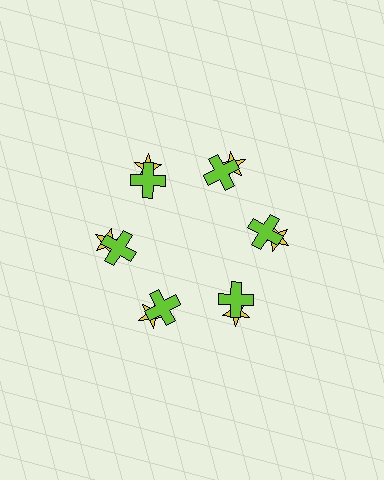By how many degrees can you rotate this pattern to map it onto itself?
The pattern maps onto itself every 60 degrees of rotation.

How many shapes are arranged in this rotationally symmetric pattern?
There are 12 shapes, arranged in 6 groups of 2.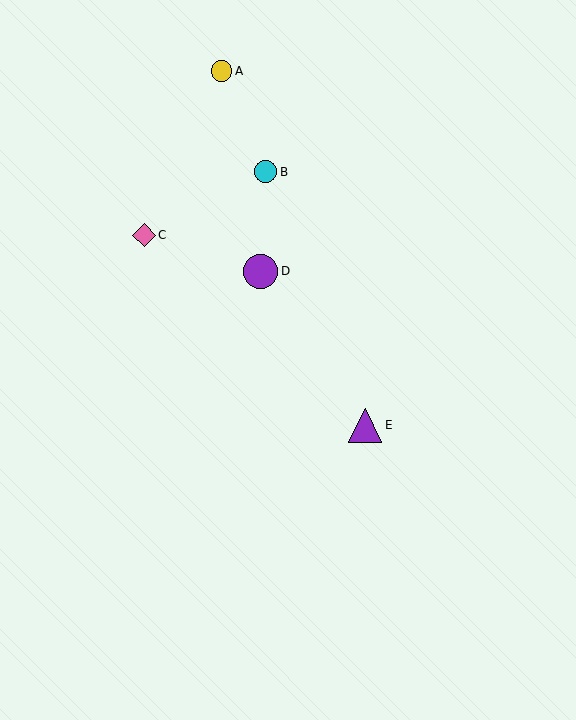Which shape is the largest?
The purple circle (labeled D) is the largest.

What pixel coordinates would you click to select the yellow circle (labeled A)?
Click at (221, 71) to select the yellow circle A.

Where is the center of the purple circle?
The center of the purple circle is at (261, 271).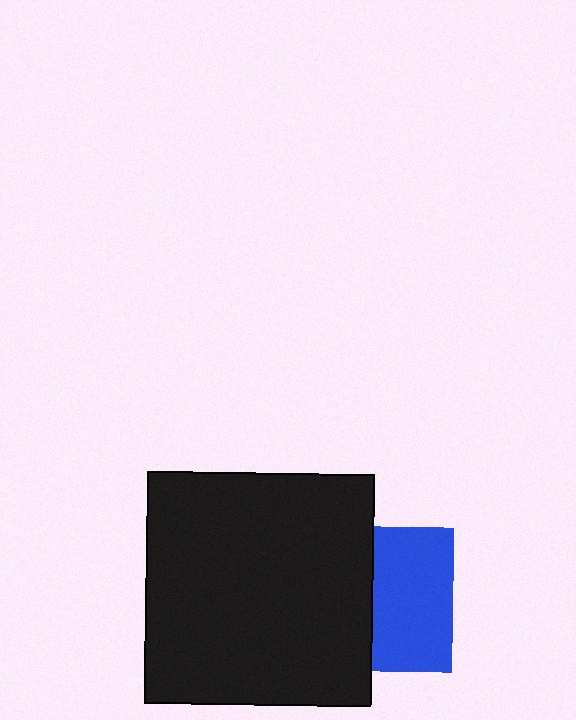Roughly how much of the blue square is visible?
About half of it is visible (roughly 55%).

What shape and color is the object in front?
The object in front is a black rectangle.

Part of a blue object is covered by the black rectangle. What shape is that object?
It is a square.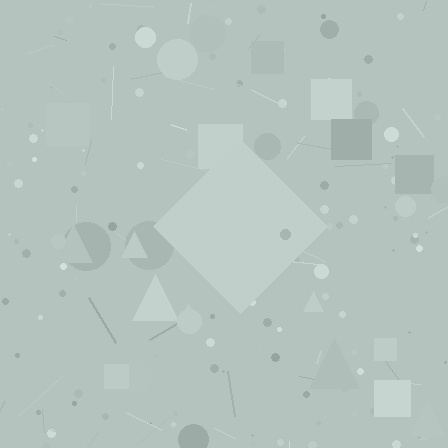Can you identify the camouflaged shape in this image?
The camouflaged shape is a diamond.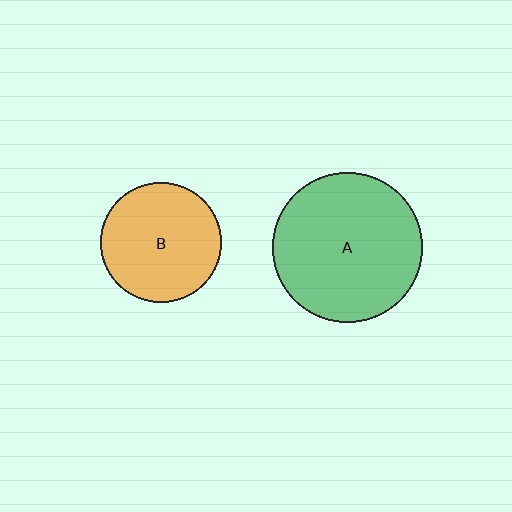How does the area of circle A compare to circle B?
Approximately 1.5 times.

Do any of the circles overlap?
No, none of the circles overlap.